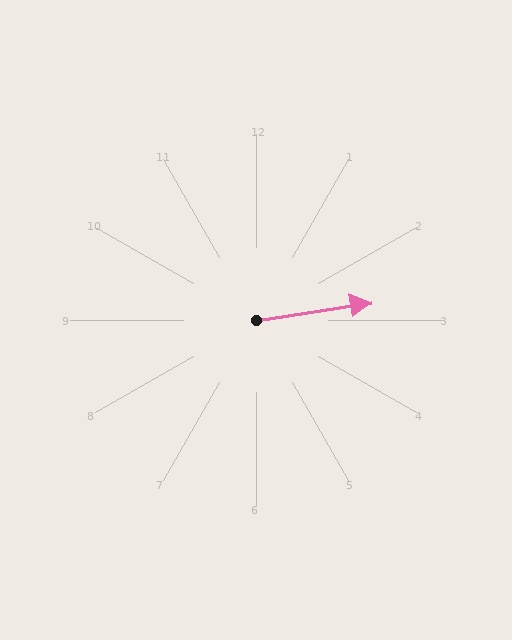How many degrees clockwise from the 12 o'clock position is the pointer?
Approximately 81 degrees.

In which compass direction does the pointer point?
East.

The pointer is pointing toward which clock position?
Roughly 3 o'clock.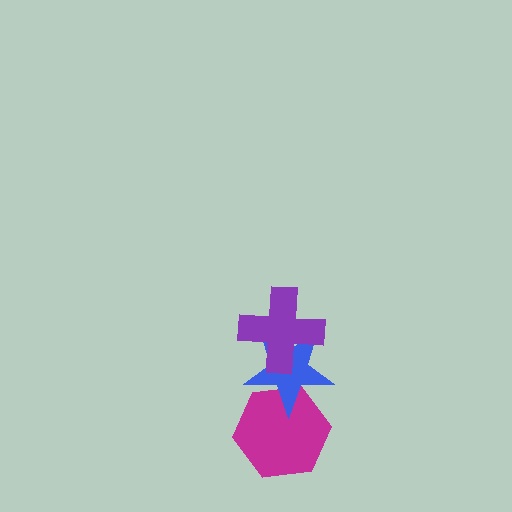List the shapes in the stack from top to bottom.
From top to bottom: the purple cross, the blue star, the magenta hexagon.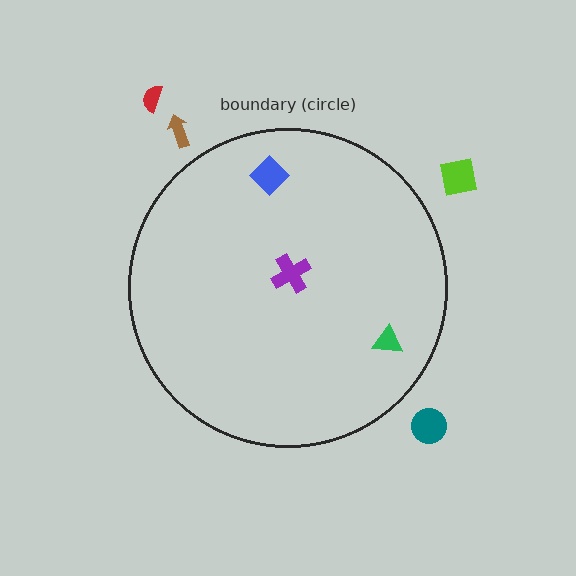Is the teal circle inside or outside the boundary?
Outside.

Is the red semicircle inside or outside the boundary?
Outside.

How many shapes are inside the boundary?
3 inside, 4 outside.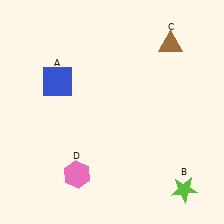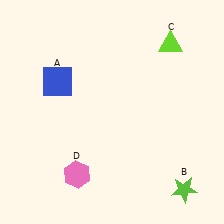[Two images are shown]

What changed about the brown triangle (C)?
In Image 1, C is brown. In Image 2, it changed to lime.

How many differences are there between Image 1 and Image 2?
There is 1 difference between the two images.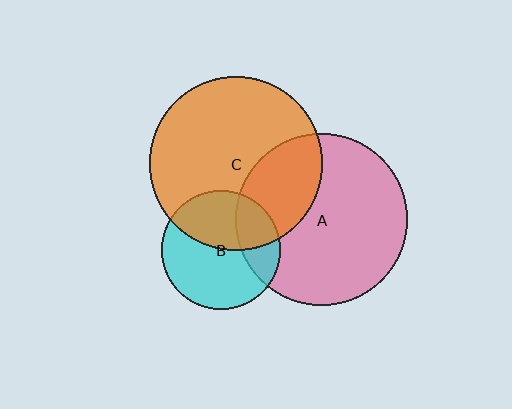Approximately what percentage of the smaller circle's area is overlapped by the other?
Approximately 30%.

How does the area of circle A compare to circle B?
Approximately 2.1 times.